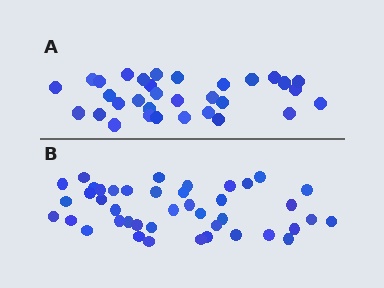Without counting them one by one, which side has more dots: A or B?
Region B (the bottom region) has more dots.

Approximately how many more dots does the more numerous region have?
Region B has roughly 10 or so more dots than region A.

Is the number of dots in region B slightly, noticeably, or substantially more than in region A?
Region B has noticeably more, but not dramatically so. The ratio is roughly 1.3 to 1.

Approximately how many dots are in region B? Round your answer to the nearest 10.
About 40 dots. (The exact count is 42, which rounds to 40.)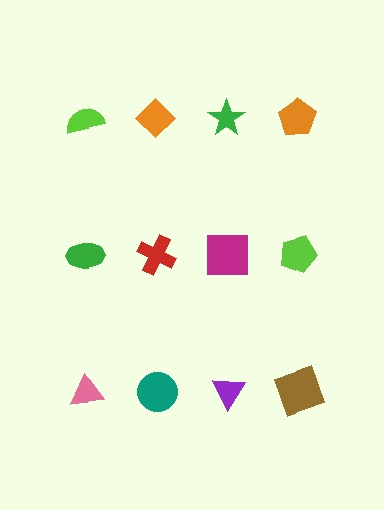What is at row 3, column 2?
A teal circle.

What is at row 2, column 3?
A magenta square.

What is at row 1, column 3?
A green star.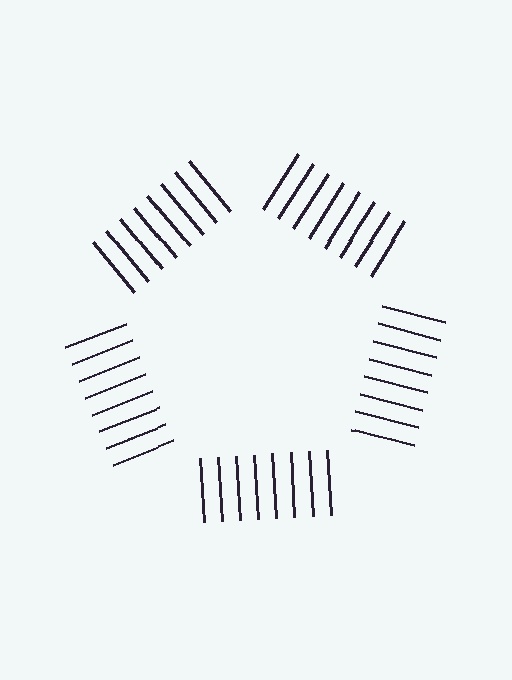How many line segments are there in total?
40 — 8 along each of the 5 edges.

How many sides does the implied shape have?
5 sides — the line-ends trace a pentagon.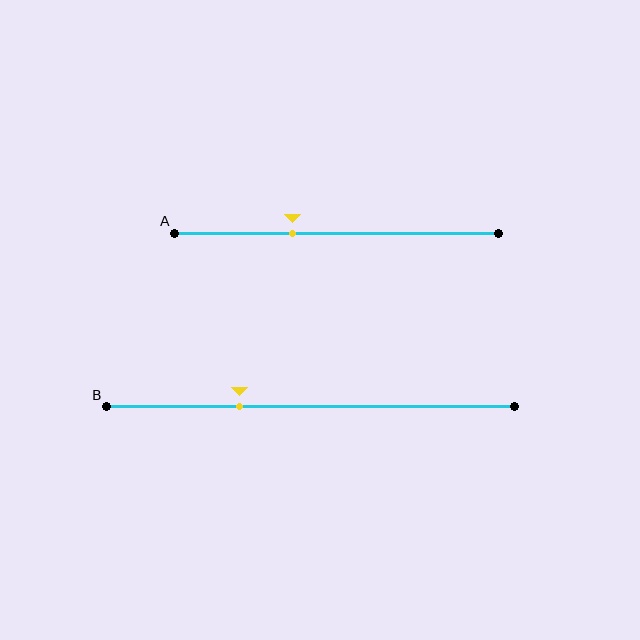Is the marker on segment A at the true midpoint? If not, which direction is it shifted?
No, the marker on segment A is shifted to the left by about 14% of the segment length.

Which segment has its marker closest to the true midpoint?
Segment A has its marker closest to the true midpoint.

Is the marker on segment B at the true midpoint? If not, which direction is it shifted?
No, the marker on segment B is shifted to the left by about 17% of the segment length.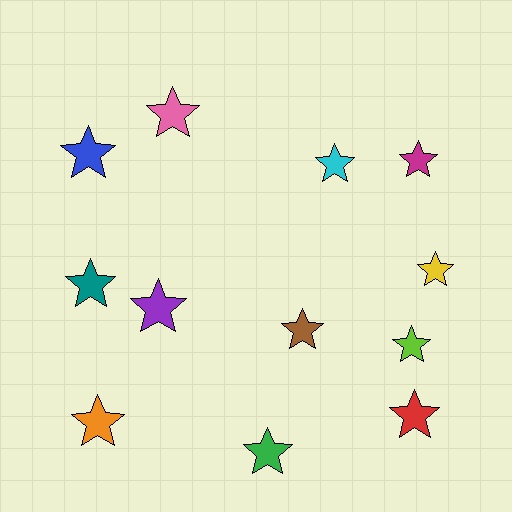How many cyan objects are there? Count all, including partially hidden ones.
There is 1 cyan object.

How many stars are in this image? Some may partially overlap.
There are 12 stars.